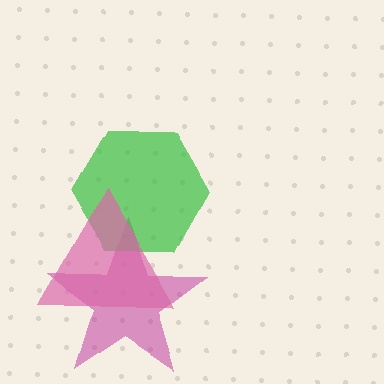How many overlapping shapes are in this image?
There are 3 overlapping shapes in the image.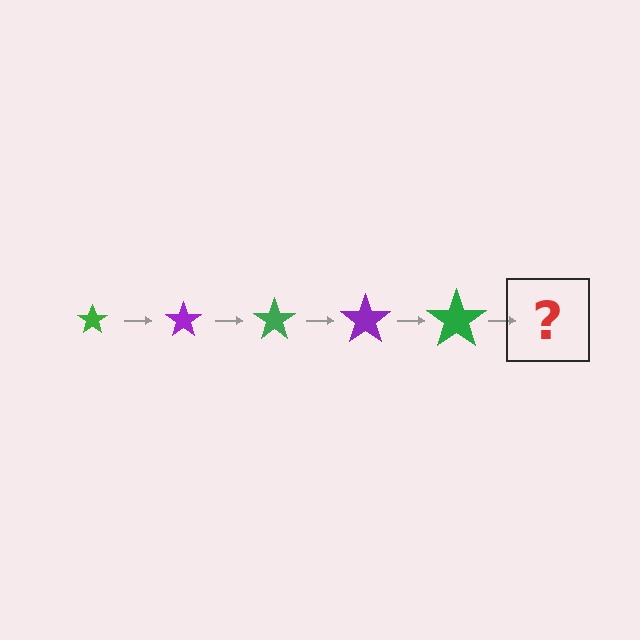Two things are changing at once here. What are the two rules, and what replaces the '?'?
The two rules are that the star grows larger each step and the color cycles through green and purple. The '?' should be a purple star, larger than the previous one.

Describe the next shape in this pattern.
It should be a purple star, larger than the previous one.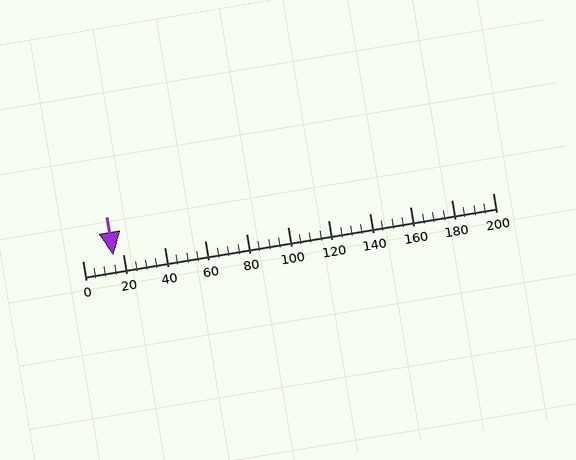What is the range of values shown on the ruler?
The ruler shows values from 0 to 200.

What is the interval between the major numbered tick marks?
The major tick marks are spaced 20 units apart.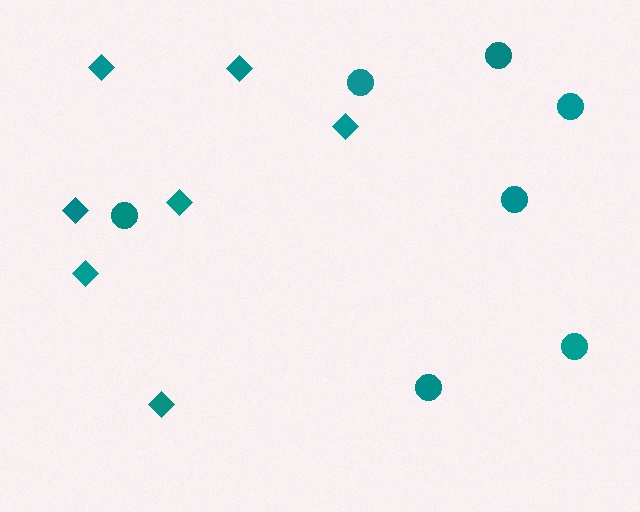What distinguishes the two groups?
There are 2 groups: one group of circles (7) and one group of diamonds (7).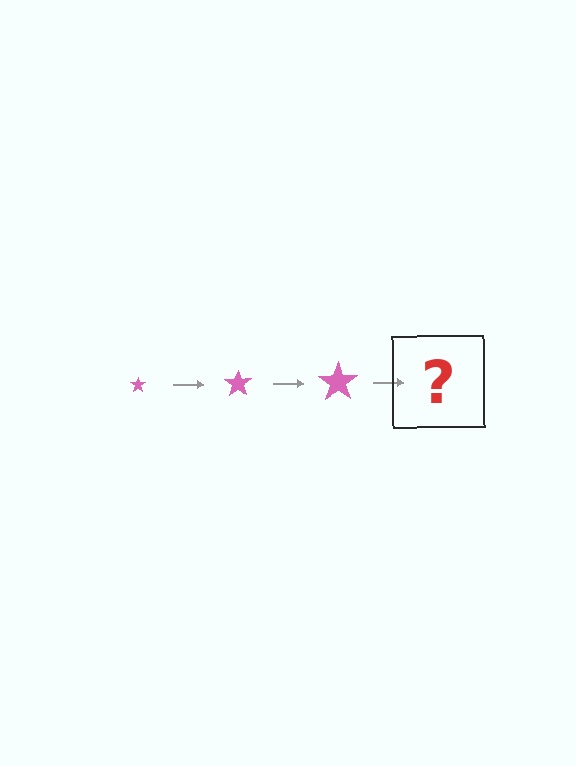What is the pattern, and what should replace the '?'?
The pattern is that the star gets progressively larger each step. The '?' should be a pink star, larger than the previous one.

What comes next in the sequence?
The next element should be a pink star, larger than the previous one.